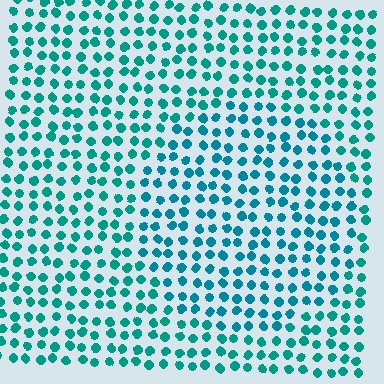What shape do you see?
I see a circle.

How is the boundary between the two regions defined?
The boundary is defined purely by a slight shift in hue (about 17 degrees). Spacing, size, and orientation are identical on both sides.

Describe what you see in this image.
The image is filled with small teal elements in a uniform arrangement. A circle-shaped region is visible where the elements are tinted to a slightly different hue, forming a subtle color boundary.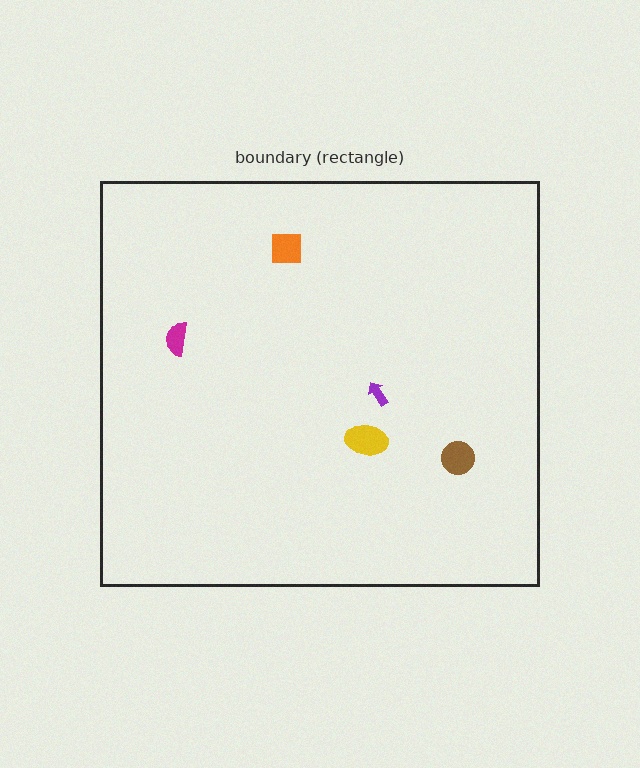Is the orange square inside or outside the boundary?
Inside.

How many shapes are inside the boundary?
5 inside, 0 outside.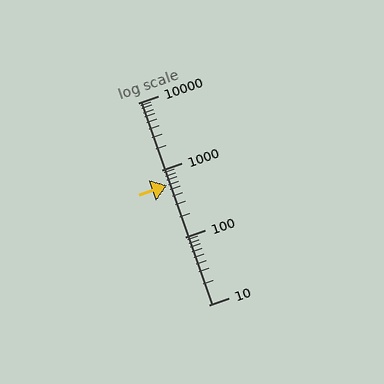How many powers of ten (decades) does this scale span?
The scale spans 3 decades, from 10 to 10000.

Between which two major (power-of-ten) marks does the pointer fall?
The pointer is between 100 and 1000.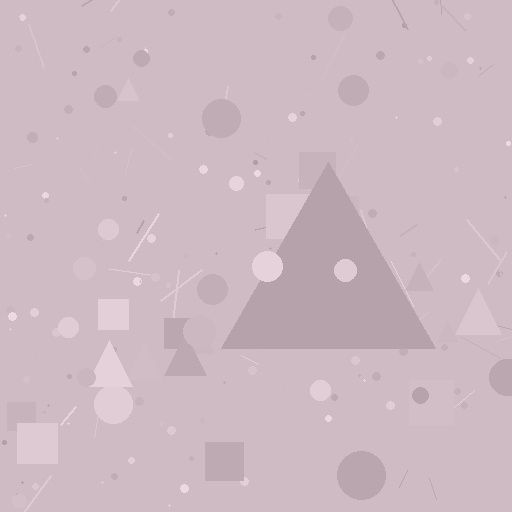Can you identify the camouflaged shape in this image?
The camouflaged shape is a triangle.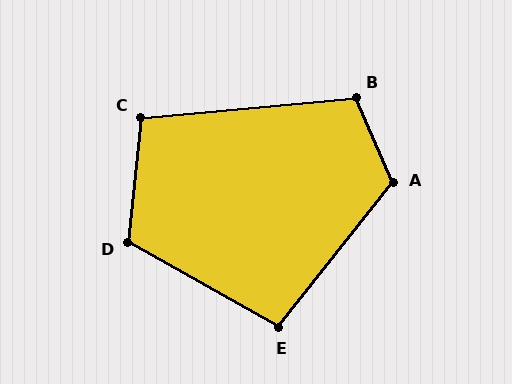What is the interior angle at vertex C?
Approximately 101 degrees (obtuse).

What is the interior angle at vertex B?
Approximately 108 degrees (obtuse).